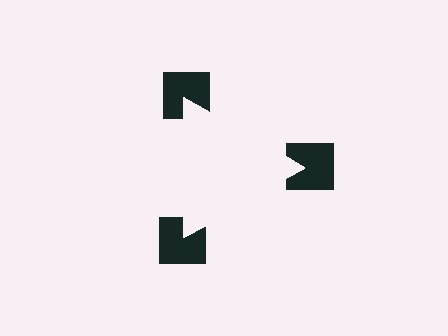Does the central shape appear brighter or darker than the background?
It typically appears slightly brighter than the background, even though no actual brightness change is drawn.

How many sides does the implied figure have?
3 sides.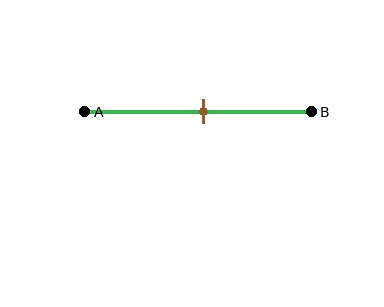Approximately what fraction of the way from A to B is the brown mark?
The brown mark is approximately 50% of the way from A to B.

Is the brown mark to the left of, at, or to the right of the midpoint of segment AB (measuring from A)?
The brown mark is approximately at the midpoint of segment AB.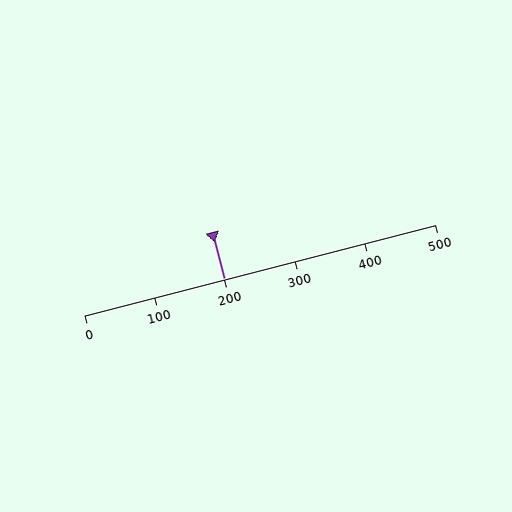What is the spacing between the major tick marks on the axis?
The major ticks are spaced 100 apart.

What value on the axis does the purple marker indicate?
The marker indicates approximately 200.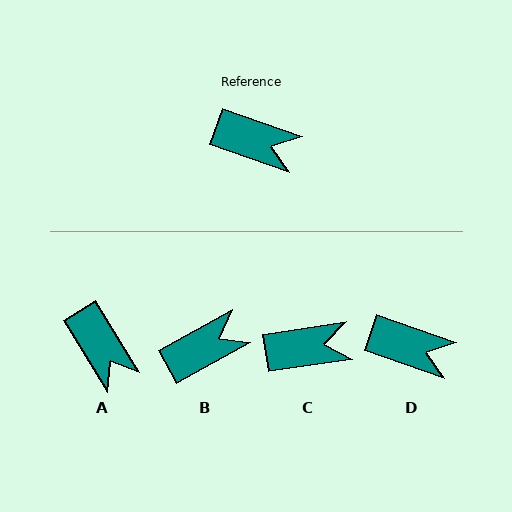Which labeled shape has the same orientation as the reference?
D.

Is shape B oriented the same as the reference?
No, it is off by about 48 degrees.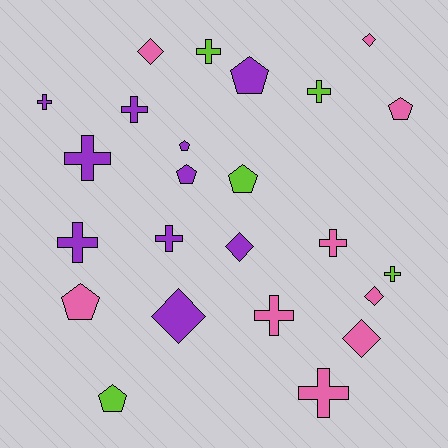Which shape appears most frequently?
Cross, with 11 objects.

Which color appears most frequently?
Purple, with 10 objects.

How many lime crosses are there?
There are 3 lime crosses.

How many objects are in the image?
There are 24 objects.